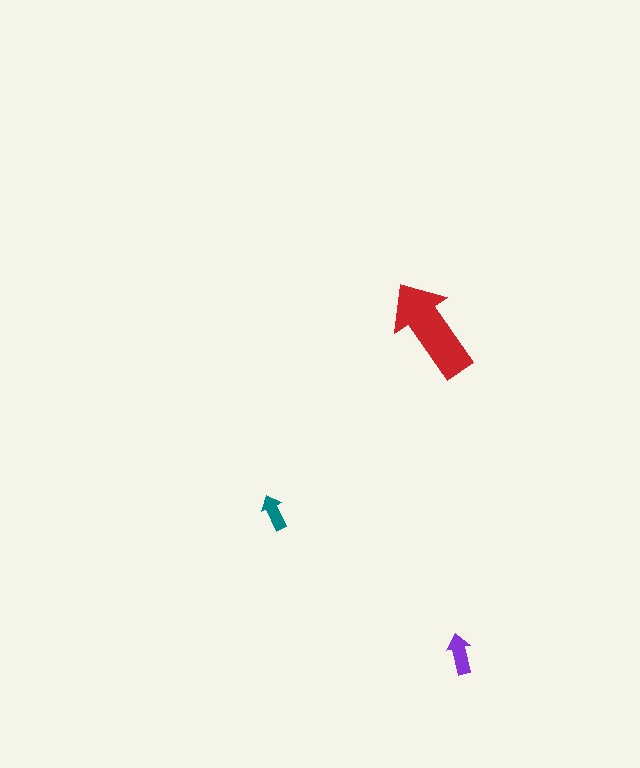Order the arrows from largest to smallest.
the red one, the purple one, the teal one.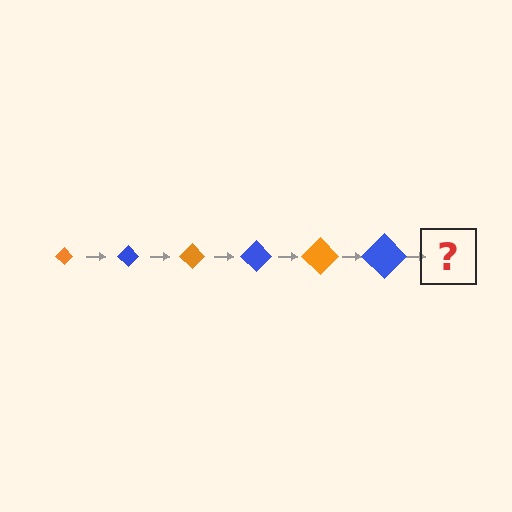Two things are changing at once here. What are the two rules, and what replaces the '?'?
The two rules are that the diamond grows larger each step and the color cycles through orange and blue. The '?' should be an orange diamond, larger than the previous one.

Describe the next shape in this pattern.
It should be an orange diamond, larger than the previous one.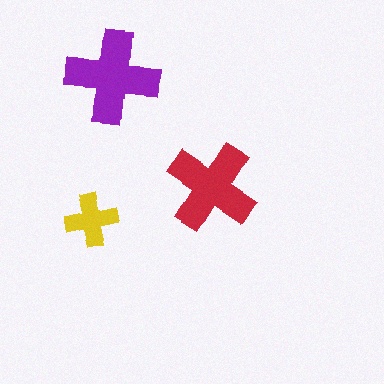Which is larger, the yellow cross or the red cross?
The red one.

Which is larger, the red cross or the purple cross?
The purple one.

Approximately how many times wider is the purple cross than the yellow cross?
About 2 times wider.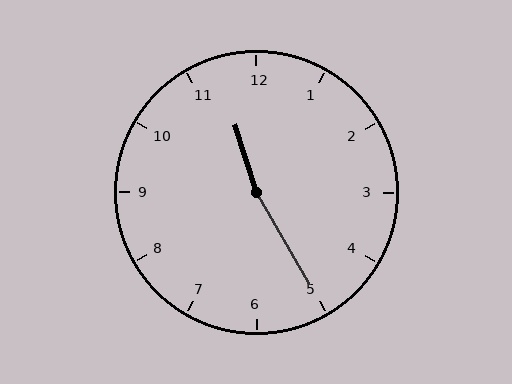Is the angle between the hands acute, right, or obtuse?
It is obtuse.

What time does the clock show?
11:25.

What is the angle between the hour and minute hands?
Approximately 168 degrees.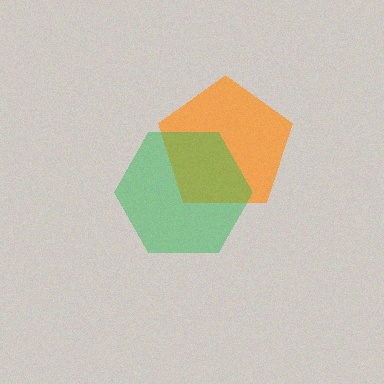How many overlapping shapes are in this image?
There are 2 overlapping shapes in the image.